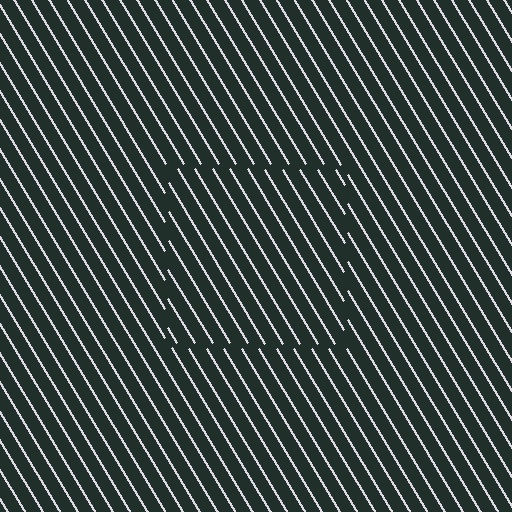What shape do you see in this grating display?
An illusory square. The interior of the shape contains the same grating, shifted by half a period — the contour is defined by the phase discontinuity where line-ends from the inner and outer gratings abut.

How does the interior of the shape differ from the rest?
The interior of the shape contains the same grating, shifted by half a period — the contour is defined by the phase discontinuity where line-ends from the inner and outer gratings abut.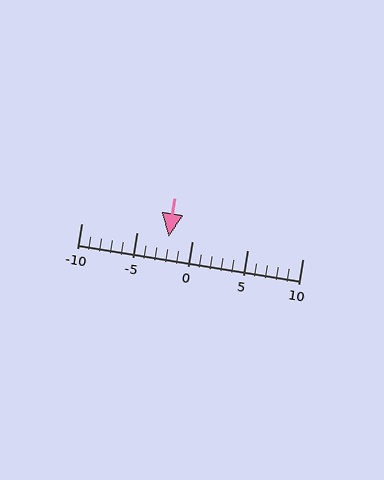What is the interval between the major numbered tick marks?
The major tick marks are spaced 5 units apart.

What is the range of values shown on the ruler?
The ruler shows values from -10 to 10.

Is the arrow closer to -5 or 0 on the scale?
The arrow is closer to 0.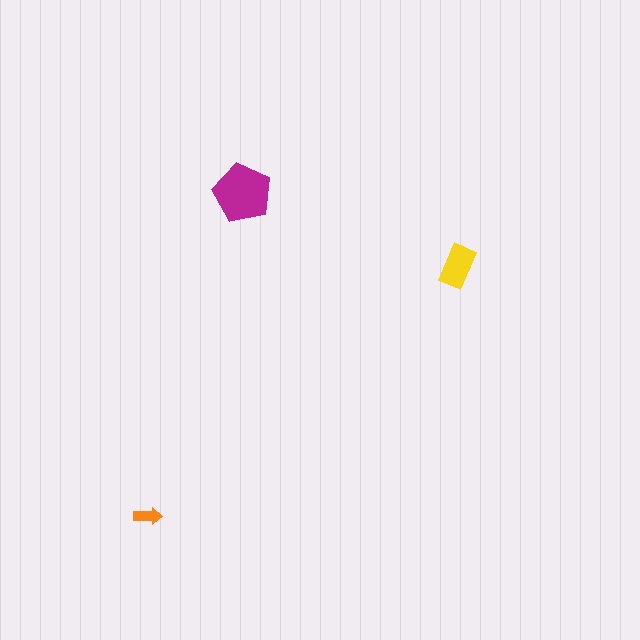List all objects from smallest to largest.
The orange arrow, the yellow rectangle, the magenta pentagon.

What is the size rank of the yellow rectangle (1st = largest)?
2nd.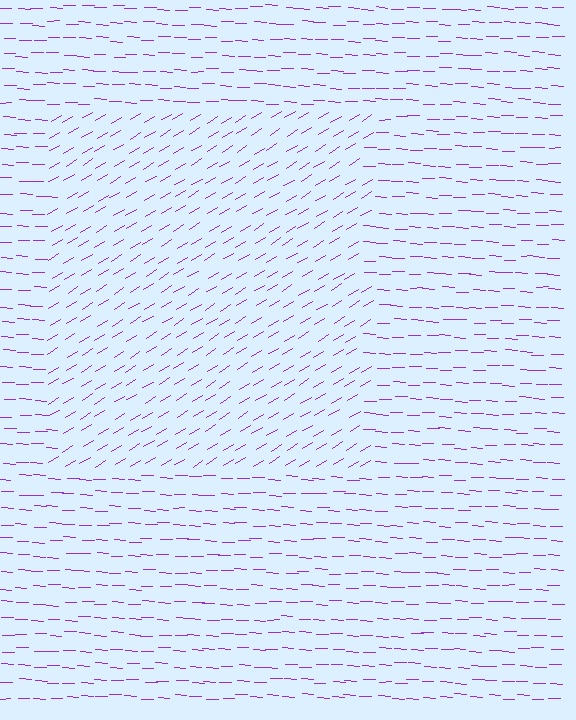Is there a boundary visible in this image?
Yes, there is a texture boundary formed by a change in line orientation.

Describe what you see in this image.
The image is filled with small purple line segments. A rectangle region in the image has lines oriented differently from the surrounding lines, creating a visible texture boundary.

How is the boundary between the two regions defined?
The boundary is defined purely by a change in line orientation (approximately 34 degrees difference). All lines are the same color and thickness.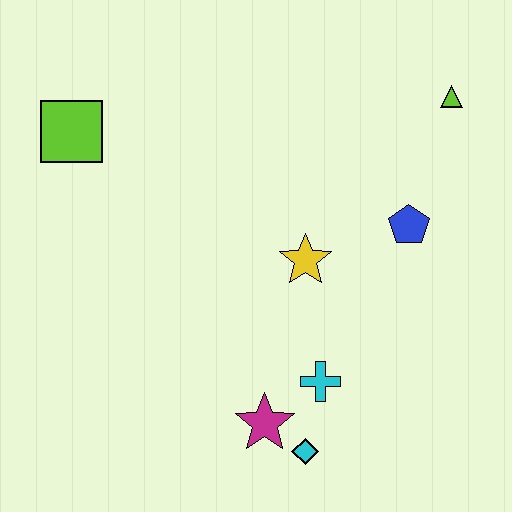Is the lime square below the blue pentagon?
No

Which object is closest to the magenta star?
The cyan diamond is closest to the magenta star.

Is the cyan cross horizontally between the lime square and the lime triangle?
Yes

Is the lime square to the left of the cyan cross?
Yes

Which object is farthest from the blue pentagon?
The lime square is farthest from the blue pentagon.